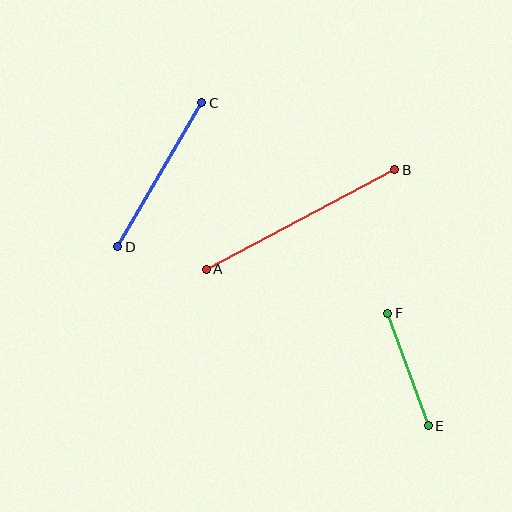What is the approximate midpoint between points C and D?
The midpoint is at approximately (160, 175) pixels.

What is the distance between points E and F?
The distance is approximately 120 pixels.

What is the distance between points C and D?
The distance is approximately 167 pixels.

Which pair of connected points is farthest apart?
Points A and B are farthest apart.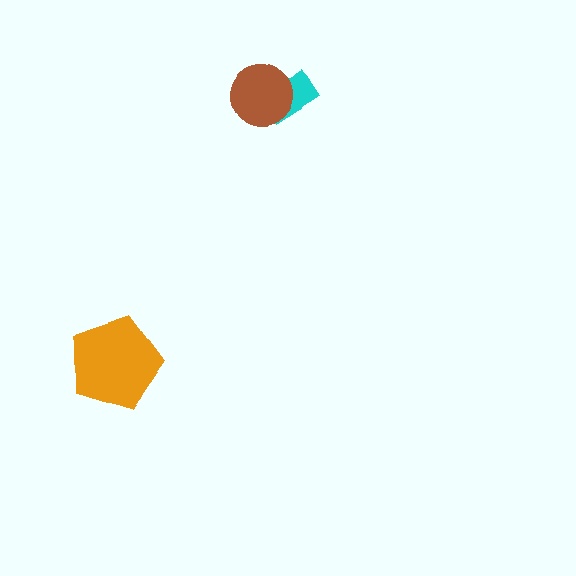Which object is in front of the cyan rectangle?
The brown circle is in front of the cyan rectangle.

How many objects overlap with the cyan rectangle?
1 object overlaps with the cyan rectangle.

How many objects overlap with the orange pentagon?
0 objects overlap with the orange pentagon.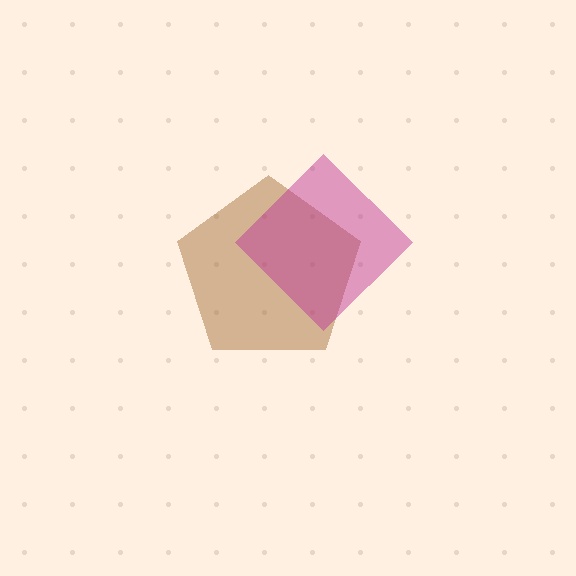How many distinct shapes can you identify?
There are 2 distinct shapes: a brown pentagon, a magenta diamond.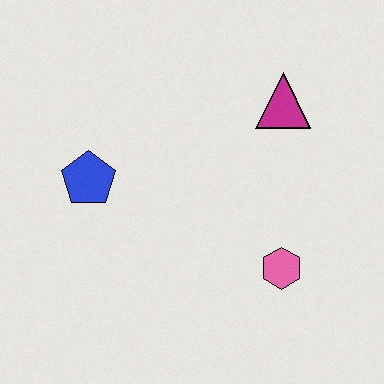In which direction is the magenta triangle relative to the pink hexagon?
The magenta triangle is above the pink hexagon.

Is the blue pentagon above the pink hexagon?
Yes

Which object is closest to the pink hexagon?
The magenta triangle is closest to the pink hexagon.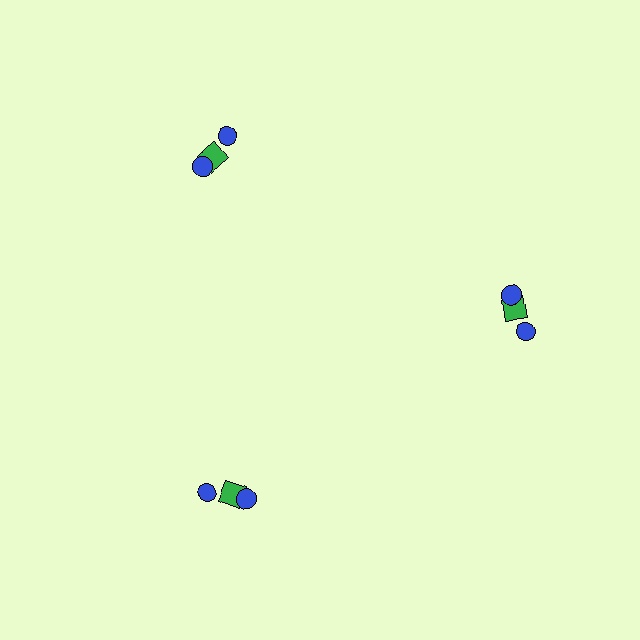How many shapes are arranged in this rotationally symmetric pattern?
There are 9 shapes, arranged in 3 groups of 3.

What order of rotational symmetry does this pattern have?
This pattern has 3-fold rotational symmetry.